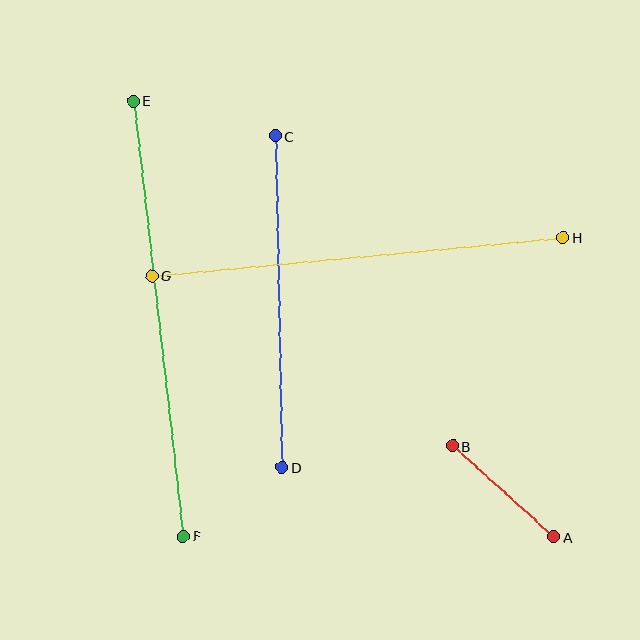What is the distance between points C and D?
The distance is approximately 332 pixels.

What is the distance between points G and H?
The distance is approximately 413 pixels.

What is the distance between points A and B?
The distance is approximately 136 pixels.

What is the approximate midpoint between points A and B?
The midpoint is at approximately (503, 491) pixels.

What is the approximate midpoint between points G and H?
The midpoint is at approximately (357, 257) pixels.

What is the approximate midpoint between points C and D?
The midpoint is at approximately (279, 302) pixels.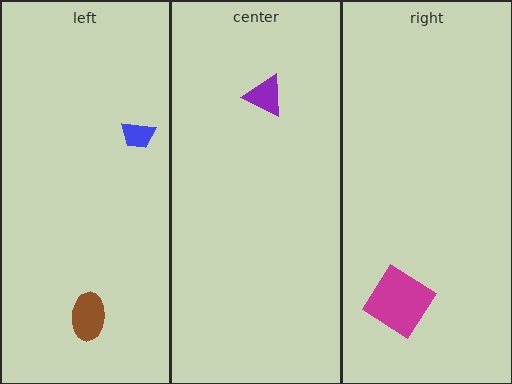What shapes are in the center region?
The purple triangle.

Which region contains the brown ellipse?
The left region.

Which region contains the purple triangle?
The center region.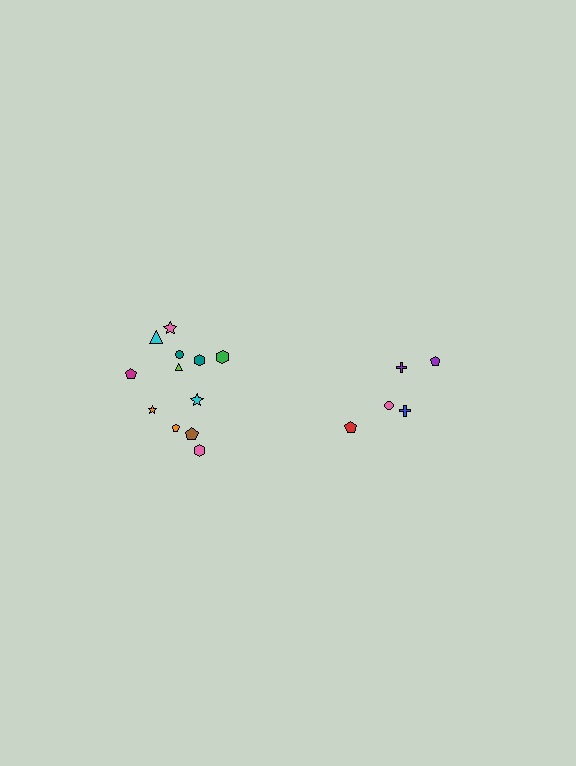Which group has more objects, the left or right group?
The left group.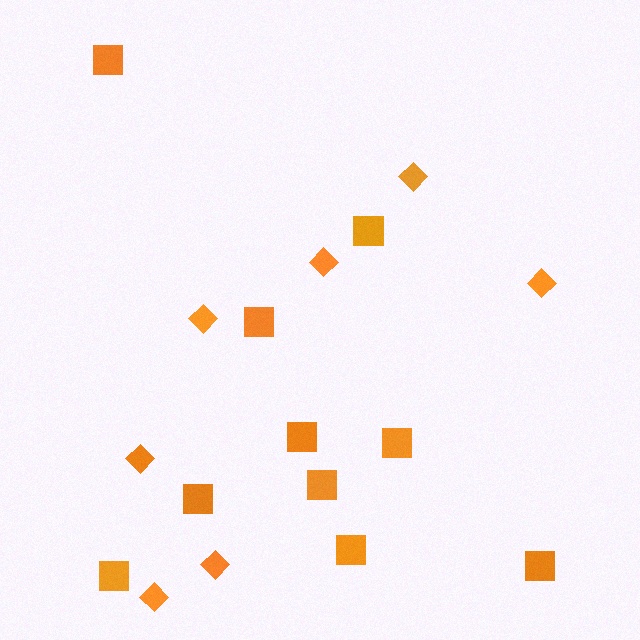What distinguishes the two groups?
There are 2 groups: one group of squares (10) and one group of diamonds (7).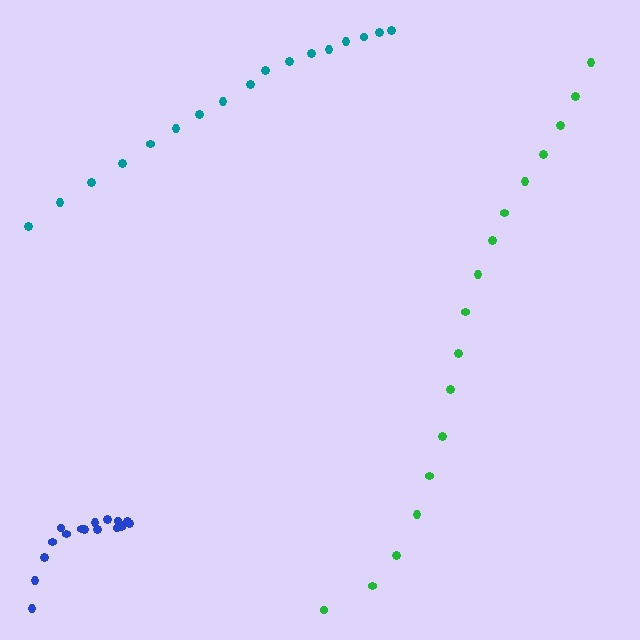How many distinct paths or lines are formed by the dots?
There are 3 distinct paths.